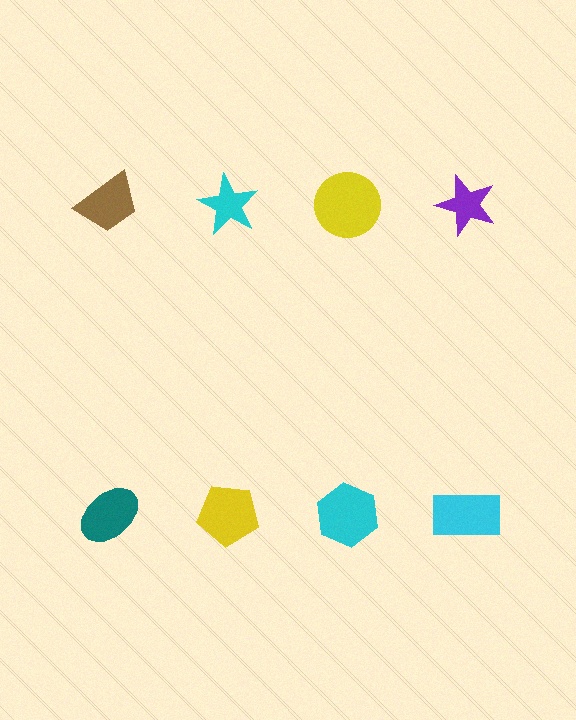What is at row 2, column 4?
A cyan rectangle.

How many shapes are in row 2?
4 shapes.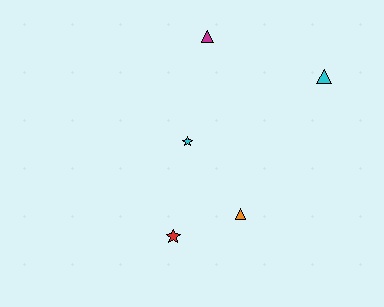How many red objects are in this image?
There is 1 red object.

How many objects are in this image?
There are 5 objects.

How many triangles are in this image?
There are 3 triangles.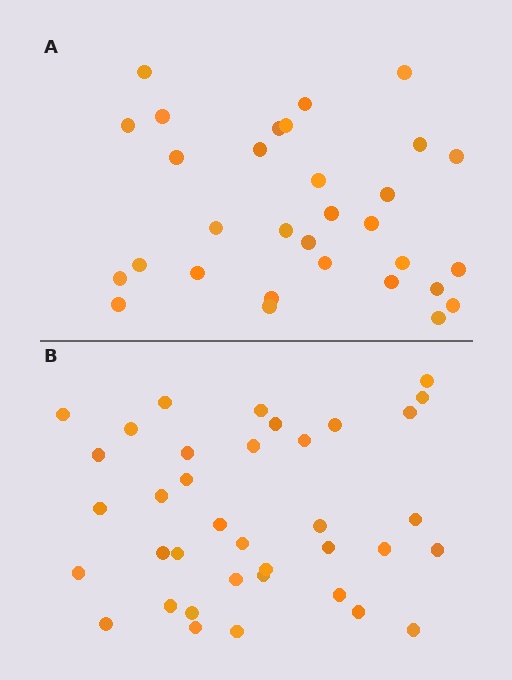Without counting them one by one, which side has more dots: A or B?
Region B (the bottom region) has more dots.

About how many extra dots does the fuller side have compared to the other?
Region B has about 6 more dots than region A.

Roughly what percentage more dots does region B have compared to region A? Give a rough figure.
About 20% more.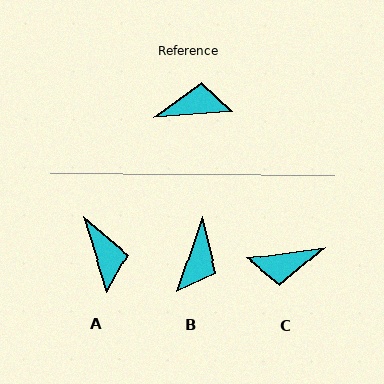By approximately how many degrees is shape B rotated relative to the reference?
Approximately 112 degrees clockwise.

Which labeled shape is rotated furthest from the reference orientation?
C, about 176 degrees away.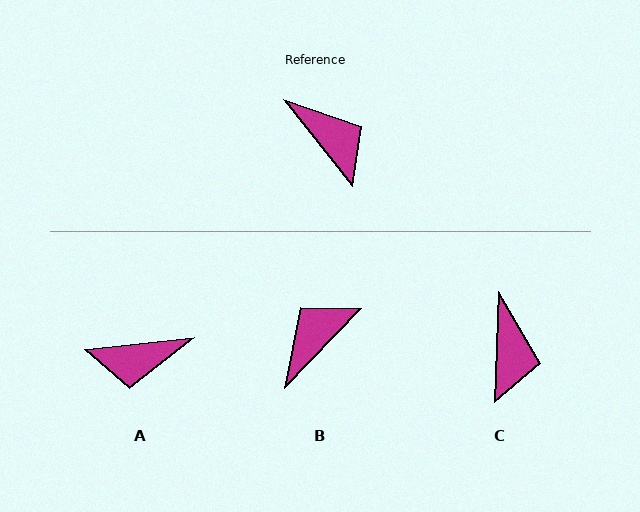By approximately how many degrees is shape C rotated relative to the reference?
Approximately 41 degrees clockwise.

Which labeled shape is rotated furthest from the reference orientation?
A, about 123 degrees away.